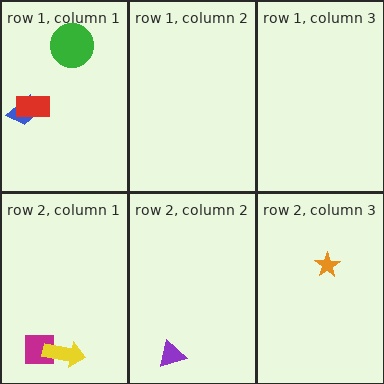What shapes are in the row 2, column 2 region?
The purple triangle.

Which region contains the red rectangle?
The row 1, column 1 region.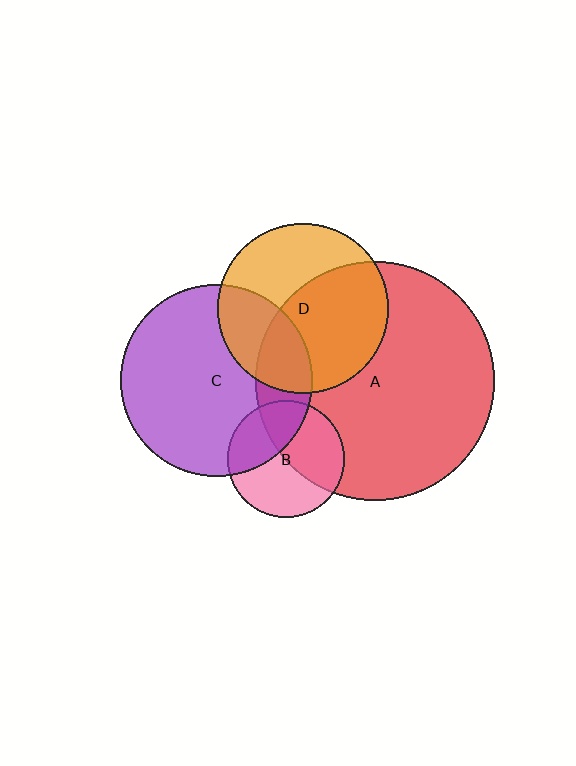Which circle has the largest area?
Circle A (red).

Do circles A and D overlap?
Yes.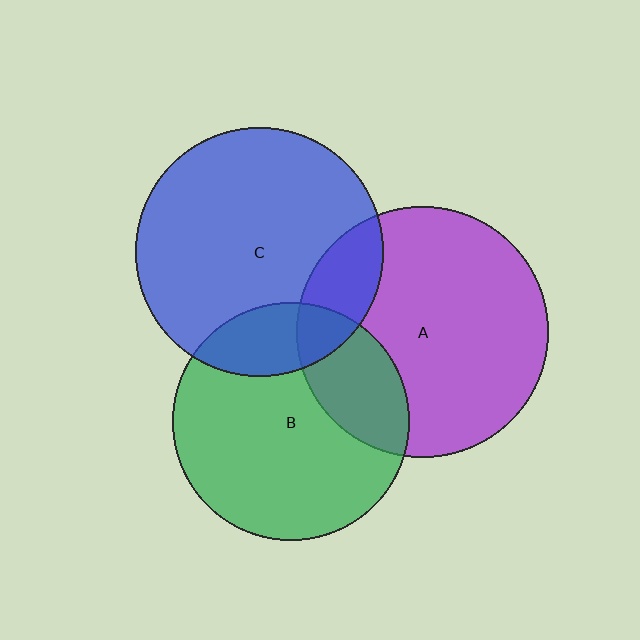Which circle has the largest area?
Circle A (purple).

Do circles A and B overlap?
Yes.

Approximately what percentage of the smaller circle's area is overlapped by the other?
Approximately 25%.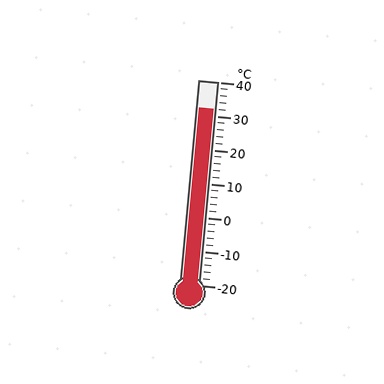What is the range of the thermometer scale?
The thermometer scale ranges from -20°C to 40°C.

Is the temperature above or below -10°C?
The temperature is above -10°C.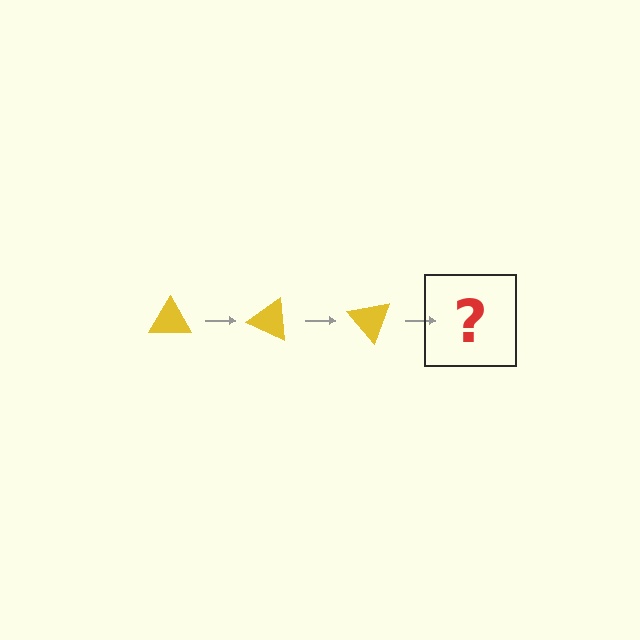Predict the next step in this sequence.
The next step is a yellow triangle rotated 75 degrees.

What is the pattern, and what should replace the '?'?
The pattern is that the triangle rotates 25 degrees each step. The '?' should be a yellow triangle rotated 75 degrees.